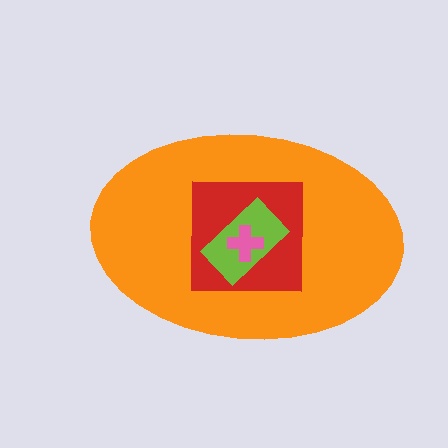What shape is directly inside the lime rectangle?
The pink cross.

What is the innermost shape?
The pink cross.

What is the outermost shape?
The orange ellipse.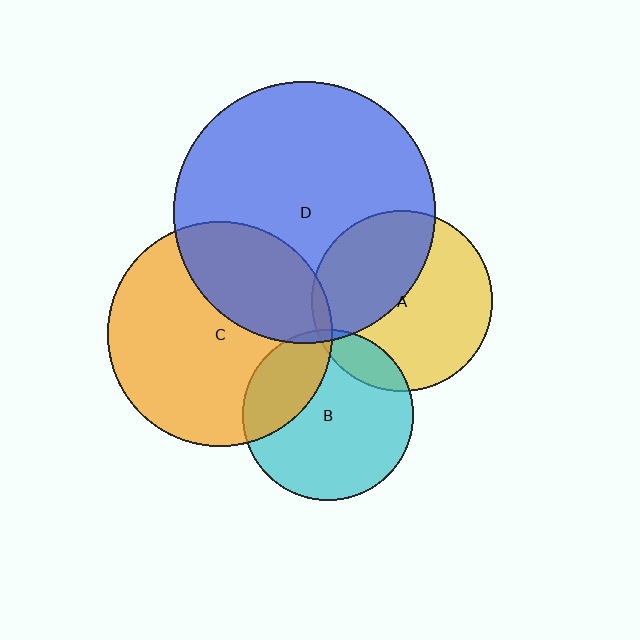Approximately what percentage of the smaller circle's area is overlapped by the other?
Approximately 5%.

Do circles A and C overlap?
Yes.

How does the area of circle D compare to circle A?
Approximately 2.1 times.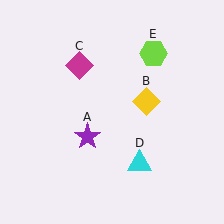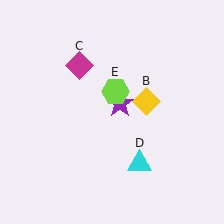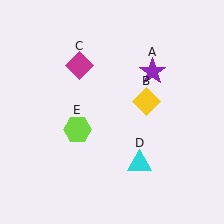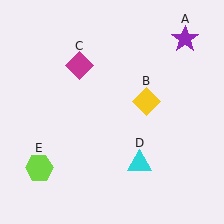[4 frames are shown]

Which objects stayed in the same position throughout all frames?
Yellow diamond (object B) and magenta diamond (object C) and cyan triangle (object D) remained stationary.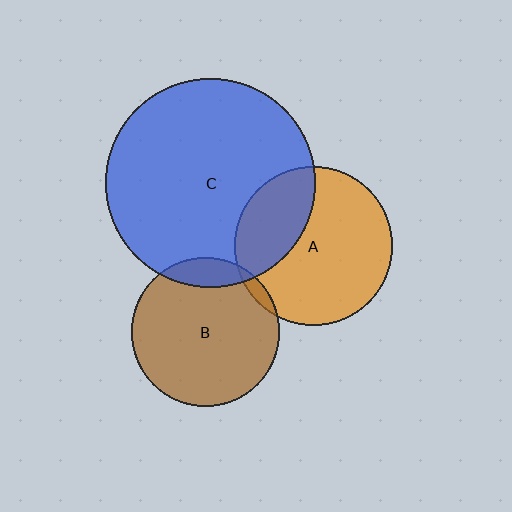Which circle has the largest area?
Circle C (blue).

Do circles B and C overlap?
Yes.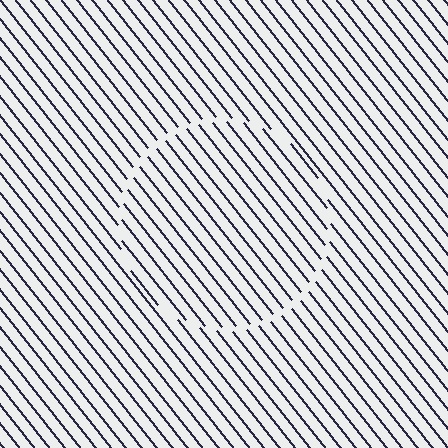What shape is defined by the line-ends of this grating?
An illusory circle. The interior of the shape contains the same grating, shifted by half a period — the contour is defined by the phase discontinuity where line-ends from the inner and outer gratings abut.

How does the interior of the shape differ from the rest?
The interior of the shape contains the same grating, shifted by half a period — the contour is defined by the phase discontinuity where line-ends from the inner and outer gratings abut.